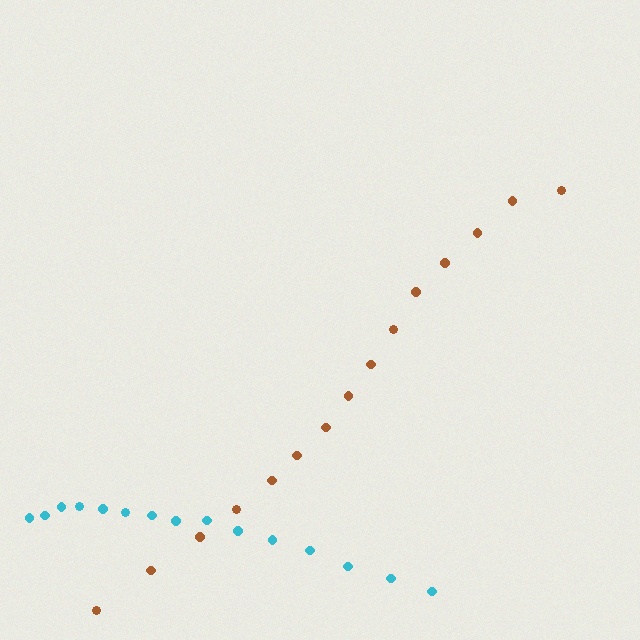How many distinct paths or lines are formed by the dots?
There are 2 distinct paths.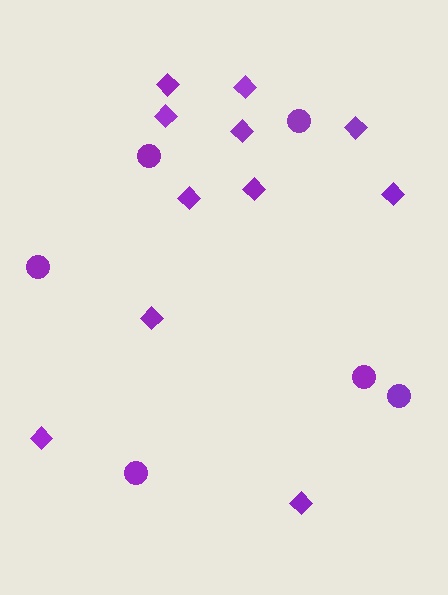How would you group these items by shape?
There are 2 groups: one group of diamonds (11) and one group of circles (6).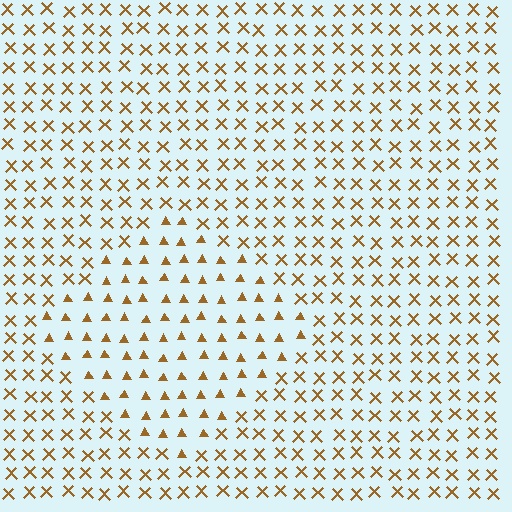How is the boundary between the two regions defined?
The boundary is defined by a change in element shape: triangles inside vs. X marks outside. All elements share the same color and spacing.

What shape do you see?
I see a diamond.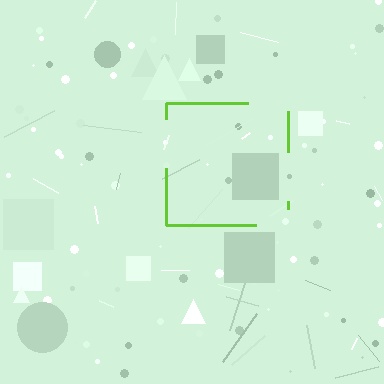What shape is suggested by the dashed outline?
The dashed outline suggests a square.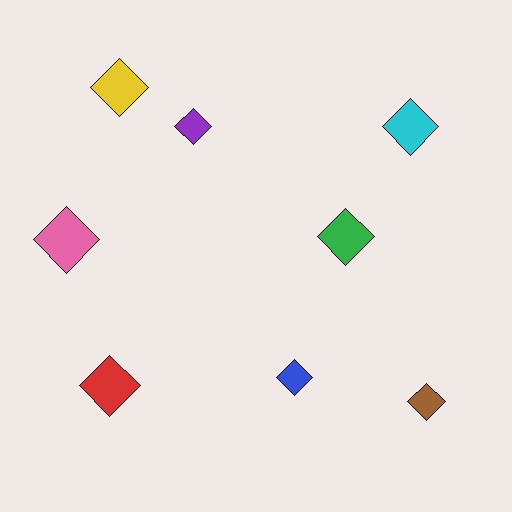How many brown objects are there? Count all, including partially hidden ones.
There is 1 brown object.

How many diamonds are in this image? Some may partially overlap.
There are 8 diamonds.